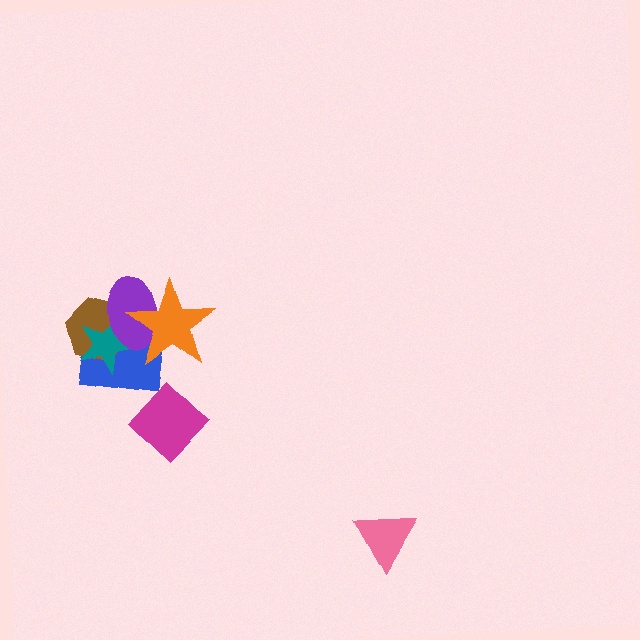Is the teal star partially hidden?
Yes, it is partially covered by another shape.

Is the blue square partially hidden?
Yes, it is partially covered by another shape.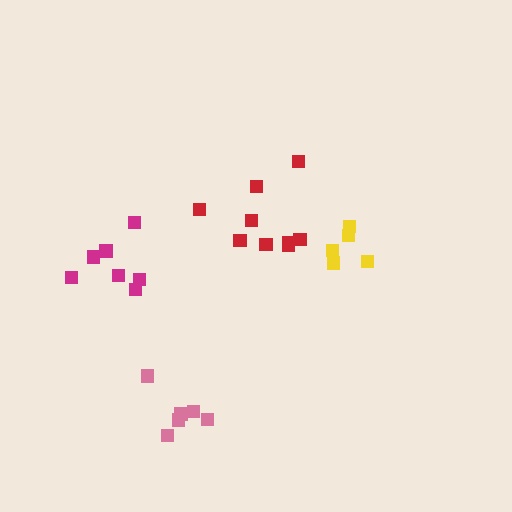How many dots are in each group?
Group 1: 5 dots, Group 2: 9 dots, Group 3: 7 dots, Group 4: 6 dots (27 total).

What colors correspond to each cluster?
The clusters are colored: yellow, red, magenta, pink.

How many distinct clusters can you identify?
There are 4 distinct clusters.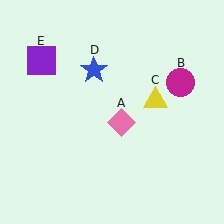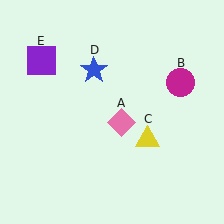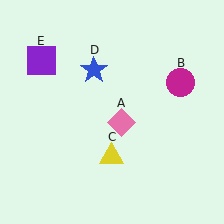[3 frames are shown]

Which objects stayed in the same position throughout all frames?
Pink diamond (object A) and magenta circle (object B) and blue star (object D) and purple square (object E) remained stationary.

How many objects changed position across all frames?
1 object changed position: yellow triangle (object C).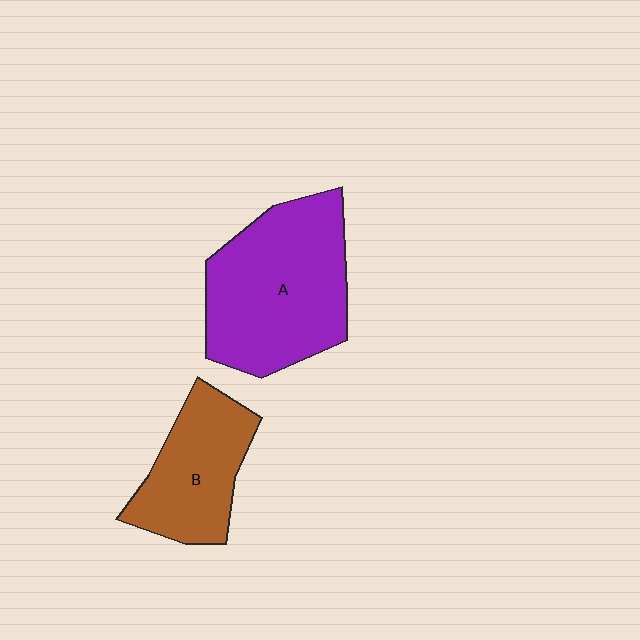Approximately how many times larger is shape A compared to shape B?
Approximately 1.6 times.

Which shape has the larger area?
Shape A (purple).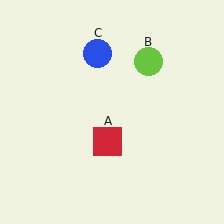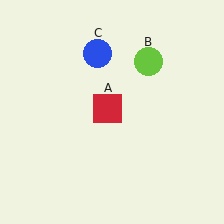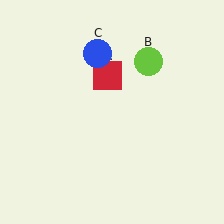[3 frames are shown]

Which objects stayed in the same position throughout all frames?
Lime circle (object B) and blue circle (object C) remained stationary.